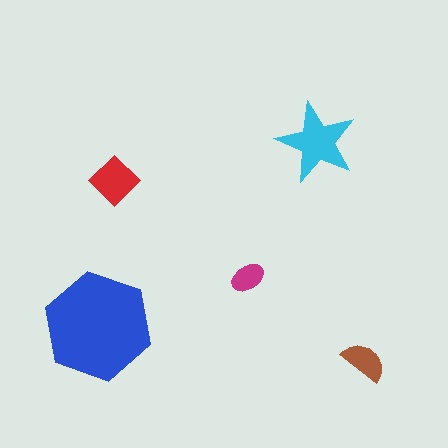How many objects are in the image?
There are 5 objects in the image.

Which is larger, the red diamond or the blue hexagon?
The blue hexagon.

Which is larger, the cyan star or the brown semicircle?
The cyan star.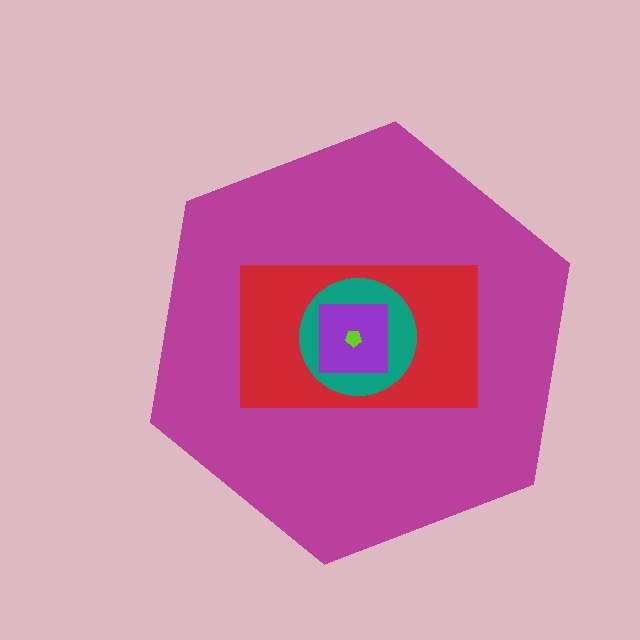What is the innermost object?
The lime pentagon.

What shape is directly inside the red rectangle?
The teal circle.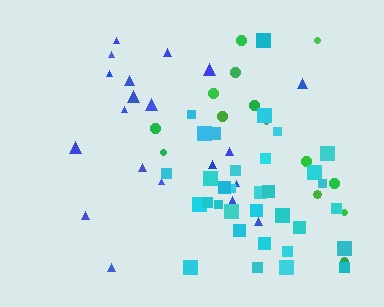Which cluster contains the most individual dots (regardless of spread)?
Cyan (34).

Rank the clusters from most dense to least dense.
cyan, blue, green.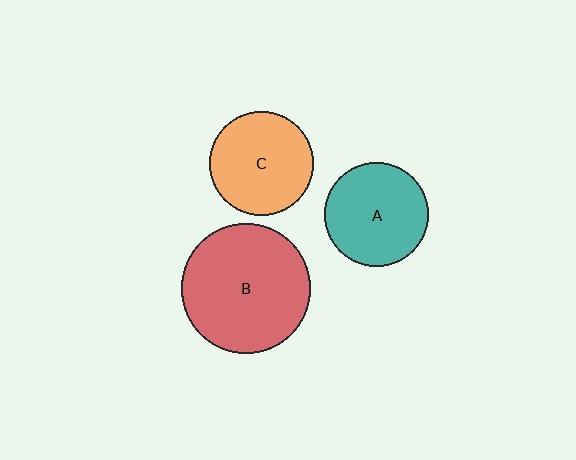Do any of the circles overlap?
No, none of the circles overlap.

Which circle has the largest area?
Circle B (red).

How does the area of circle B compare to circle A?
Approximately 1.6 times.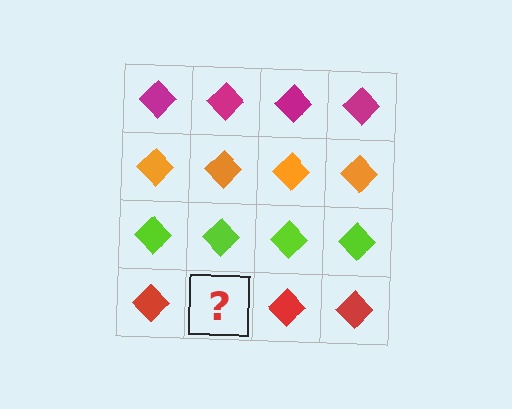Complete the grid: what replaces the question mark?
The question mark should be replaced with a red diamond.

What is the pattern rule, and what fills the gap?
The rule is that each row has a consistent color. The gap should be filled with a red diamond.